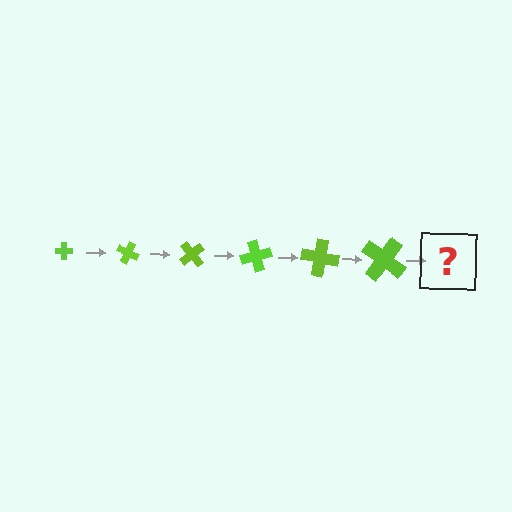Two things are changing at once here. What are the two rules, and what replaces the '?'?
The two rules are that the cross grows larger each step and it rotates 25 degrees each step. The '?' should be a cross, larger than the previous one and rotated 150 degrees from the start.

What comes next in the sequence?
The next element should be a cross, larger than the previous one and rotated 150 degrees from the start.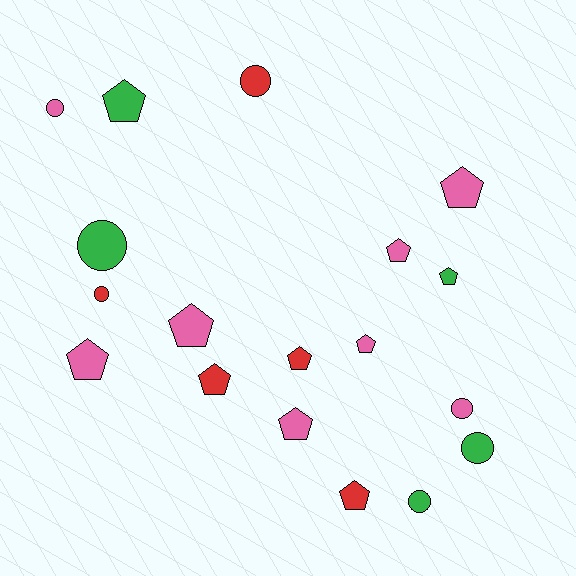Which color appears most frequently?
Pink, with 8 objects.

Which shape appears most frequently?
Pentagon, with 11 objects.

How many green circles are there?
There are 3 green circles.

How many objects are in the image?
There are 18 objects.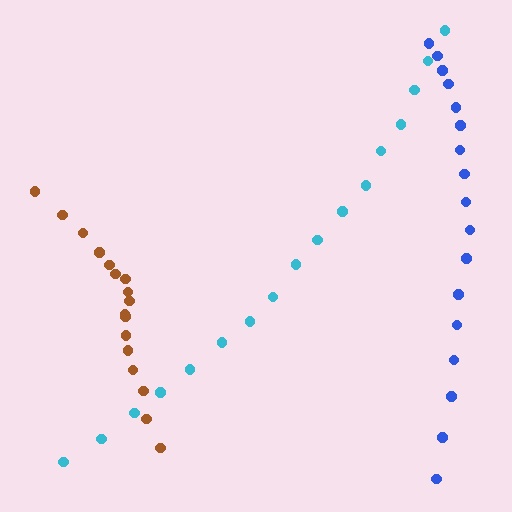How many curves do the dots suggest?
There are 3 distinct paths.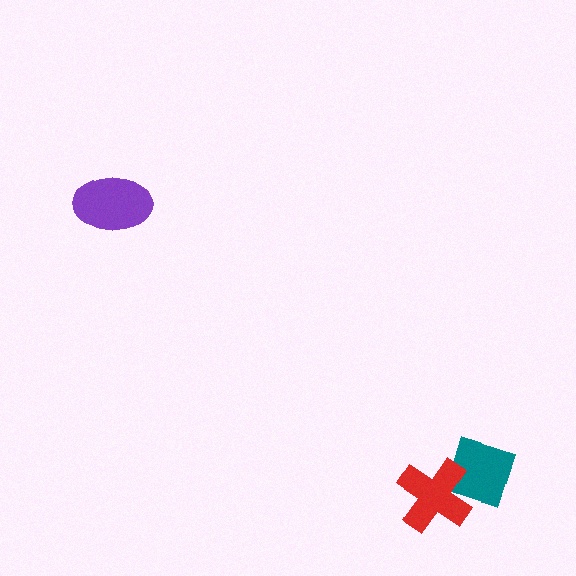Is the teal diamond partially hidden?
Yes, it is partially covered by another shape.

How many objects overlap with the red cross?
1 object overlaps with the red cross.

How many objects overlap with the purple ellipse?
0 objects overlap with the purple ellipse.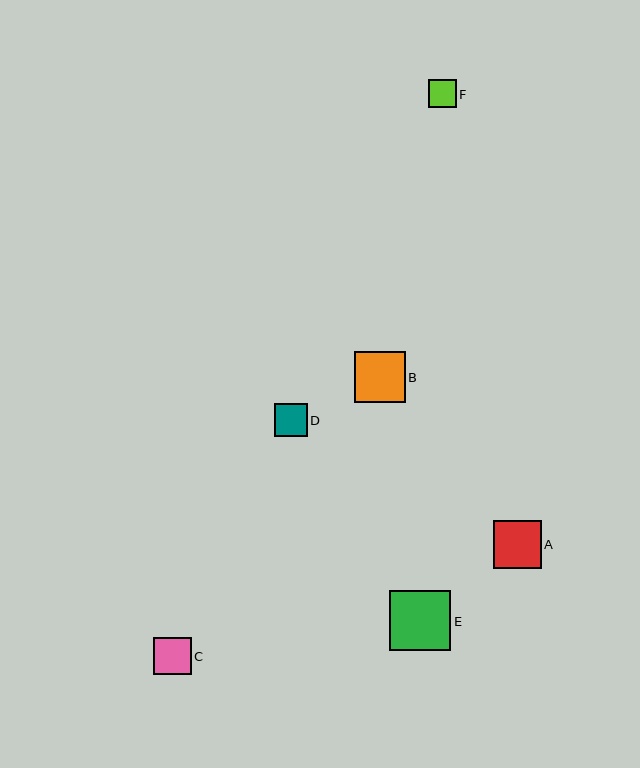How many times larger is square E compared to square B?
Square E is approximately 1.2 times the size of square B.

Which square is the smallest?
Square F is the smallest with a size of approximately 28 pixels.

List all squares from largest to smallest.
From largest to smallest: E, B, A, C, D, F.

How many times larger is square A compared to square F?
Square A is approximately 1.7 times the size of square F.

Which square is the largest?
Square E is the largest with a size of approximately 61 pixels.